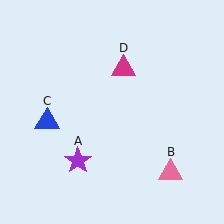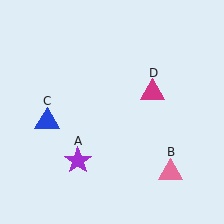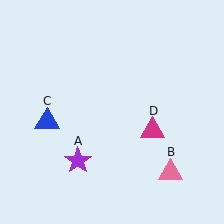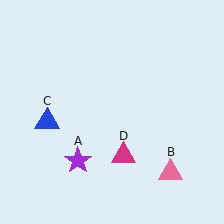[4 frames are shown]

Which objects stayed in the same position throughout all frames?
Purple star (object A) and pink triangle (object B) and blue triangle (object C) remained stationary.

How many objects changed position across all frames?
1 object changed position: magenta triangle (object D).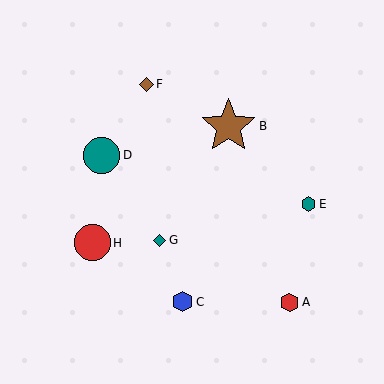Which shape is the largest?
The brown star (labeled B) is the largest.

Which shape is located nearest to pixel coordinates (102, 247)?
The red circle (labeled H) at (93, 243) is nearest to that location.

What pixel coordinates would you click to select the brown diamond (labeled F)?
Click at (146, 84) to select the brown diamond F.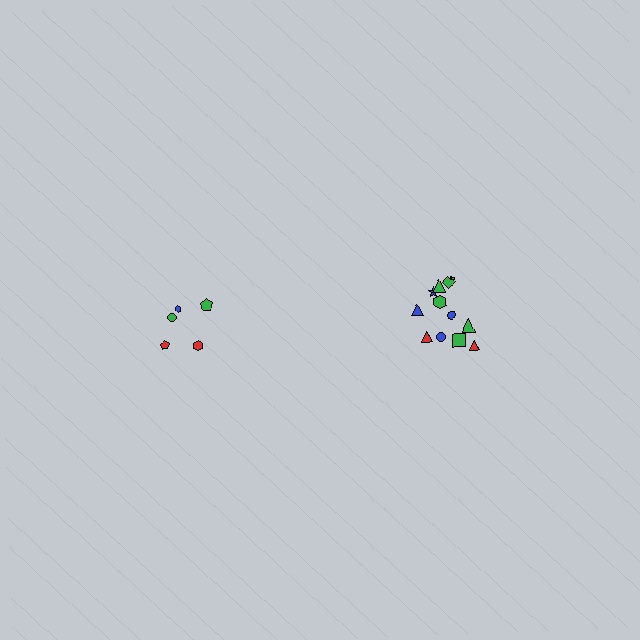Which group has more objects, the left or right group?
The right group.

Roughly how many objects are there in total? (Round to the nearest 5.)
Roughly 15 objects in total.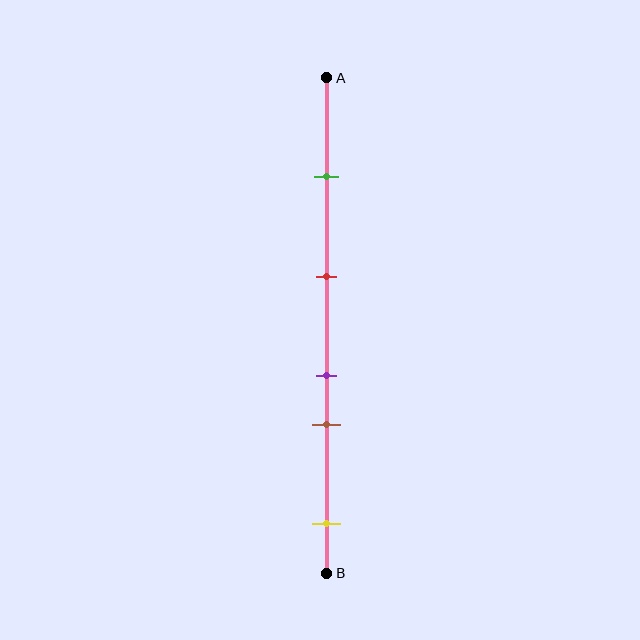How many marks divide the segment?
There are 5 marks dividing the segment.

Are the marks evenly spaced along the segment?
No, the marks are not evenly spaced.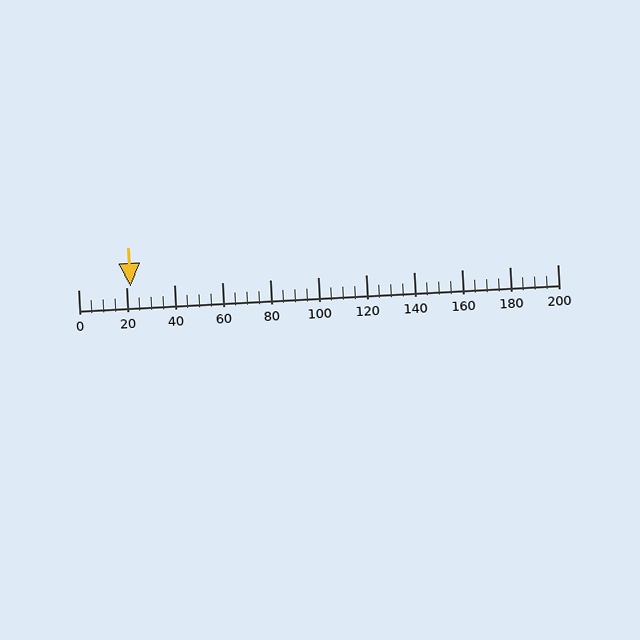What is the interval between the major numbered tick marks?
The major tick marks are spaced 20 units apart.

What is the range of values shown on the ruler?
The ruler shows values from 0 to 200.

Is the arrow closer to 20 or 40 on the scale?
The arrow is closer to 20.